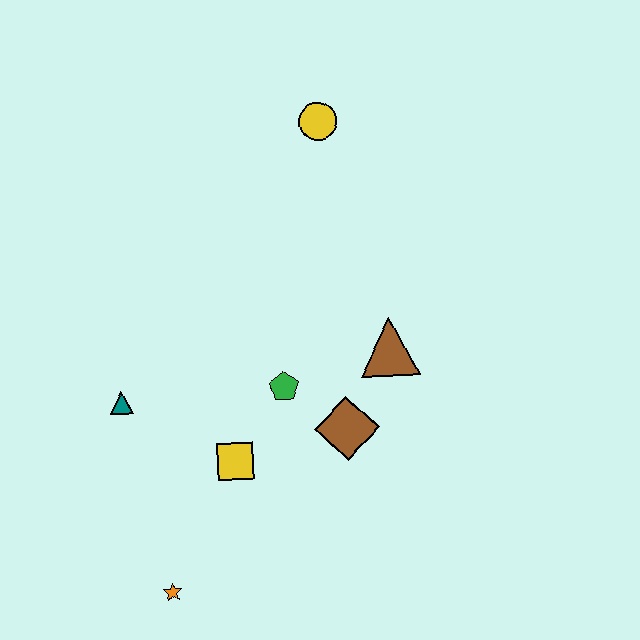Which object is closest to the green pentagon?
The brown diamond is closest to the green pentagon.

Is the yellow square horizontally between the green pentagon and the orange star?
Yes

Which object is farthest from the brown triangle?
The orange star is farthest from the brown triangle.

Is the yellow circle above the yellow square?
Yes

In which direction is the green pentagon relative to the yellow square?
The green pentagon is above the yellow square.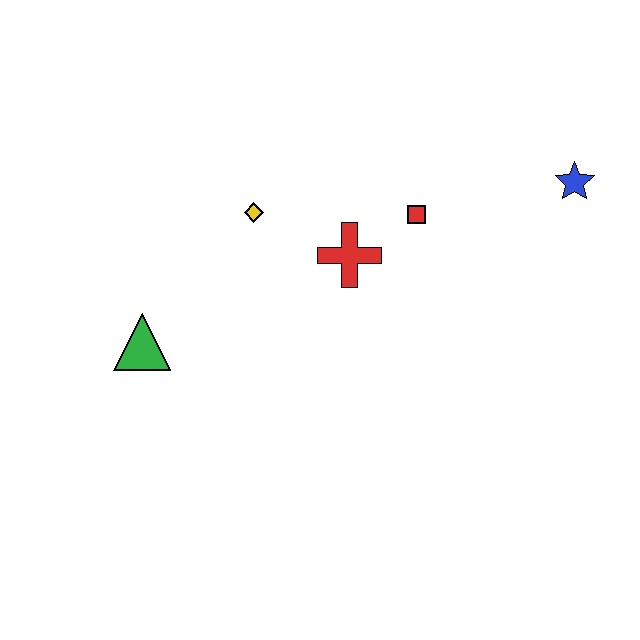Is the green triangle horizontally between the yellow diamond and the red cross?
No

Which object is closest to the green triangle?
The yellow diamond is closest to the green triangle.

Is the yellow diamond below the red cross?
No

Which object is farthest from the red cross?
The blue star is farthest from the red cross.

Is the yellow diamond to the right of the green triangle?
Yes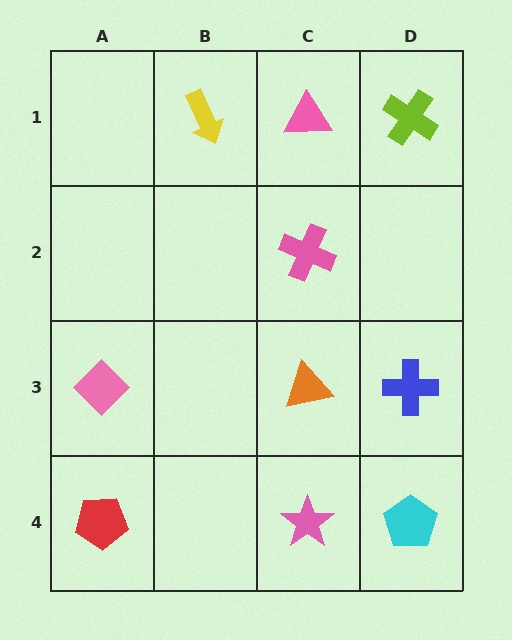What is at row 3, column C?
An orange triangle.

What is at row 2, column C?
A pink cross.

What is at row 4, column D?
A cyan pentagon.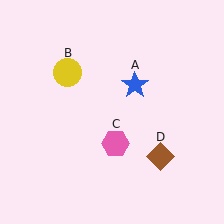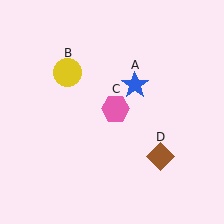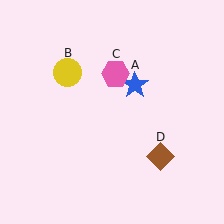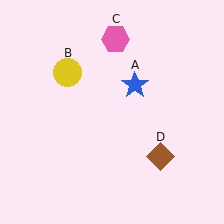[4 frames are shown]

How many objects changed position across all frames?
1 object changed position: pink hexagon (object C).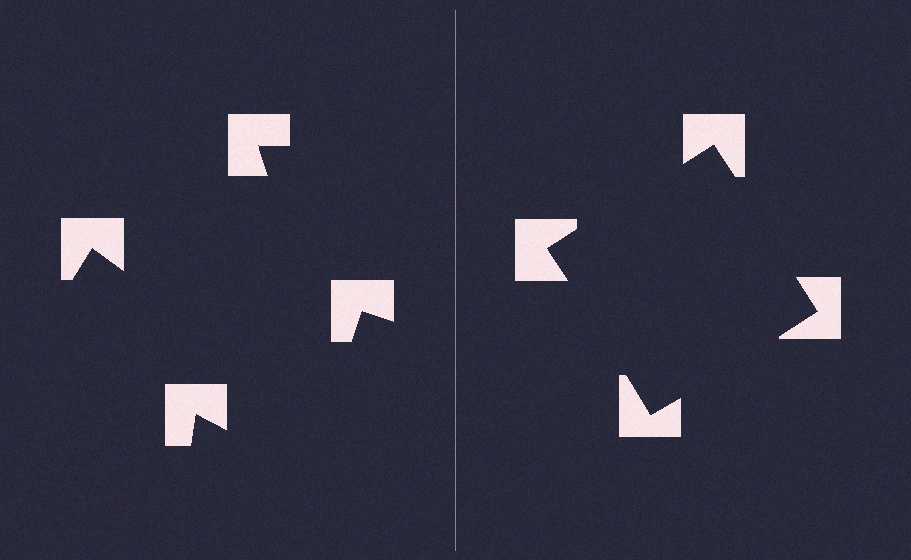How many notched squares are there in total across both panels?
8 — 4 on each side.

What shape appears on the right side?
An illusory square.